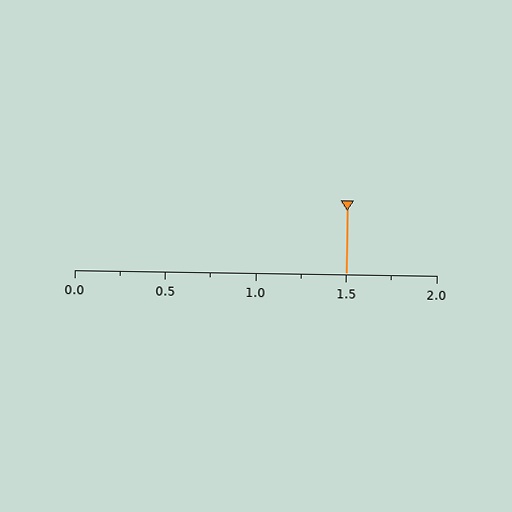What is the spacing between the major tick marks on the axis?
The major ticks are spaced 0.5 apart.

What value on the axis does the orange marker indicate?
The marker indicates approximately 1.5.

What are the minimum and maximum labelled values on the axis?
The axis runs from 0.0 to 2.0.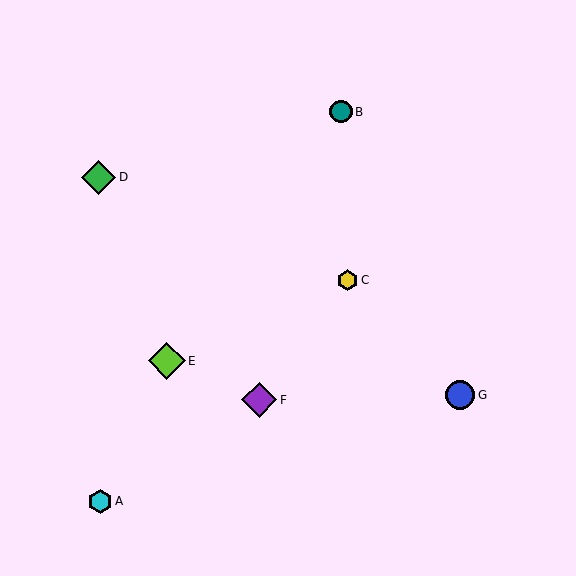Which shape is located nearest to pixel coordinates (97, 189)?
The green diamond (labeled D) at (99, 177) is nearest to that location.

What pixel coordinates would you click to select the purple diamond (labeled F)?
Click at (259, 400) to select the purple diamond F.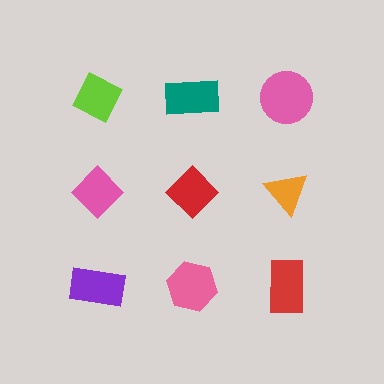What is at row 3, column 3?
A red rectangle.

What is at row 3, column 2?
A pink hexagon.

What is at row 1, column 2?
A teal rectangle.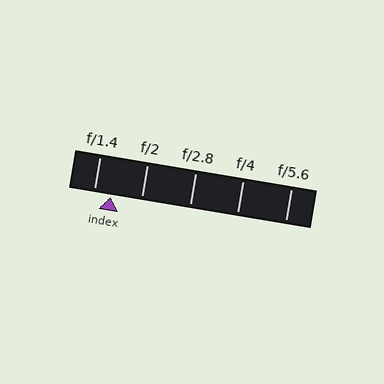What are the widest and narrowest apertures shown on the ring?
The widest aperture shown is f/1.4 and the narrowest is f/5.6.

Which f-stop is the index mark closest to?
The index mark is closest to f/1.4.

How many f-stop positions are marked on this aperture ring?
There are 5 f-stop positions marked.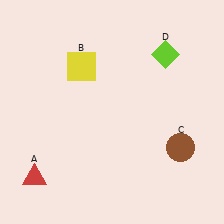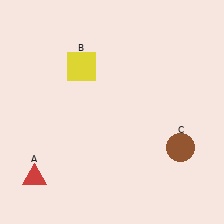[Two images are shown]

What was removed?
The lime diamond (D) was removed in Image 2.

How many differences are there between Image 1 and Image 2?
There is 1 difference between the two images.